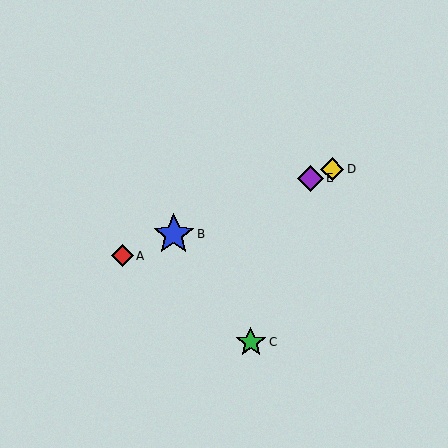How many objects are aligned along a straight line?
4 objects (A, B, D, E) are aligned along a straight line.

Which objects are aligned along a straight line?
Objects A, B, D, E are aligned along a straight line.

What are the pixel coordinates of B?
Object B is at (174, 234).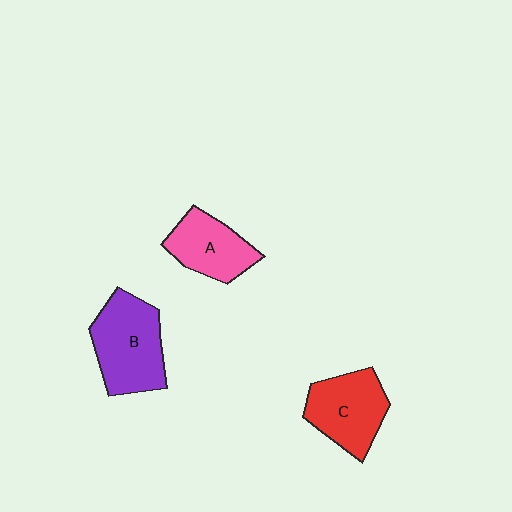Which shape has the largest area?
Shape B (purple).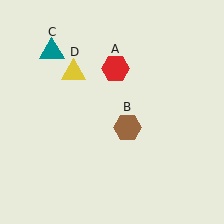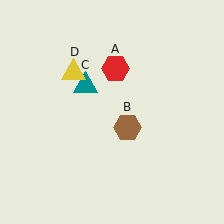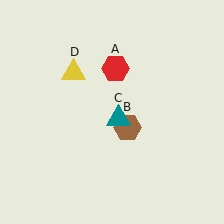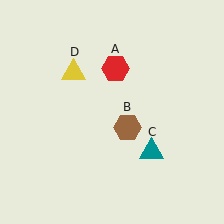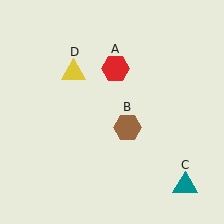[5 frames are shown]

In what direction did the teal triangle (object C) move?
The teal triangle (object C) moved down and to the right.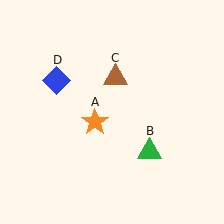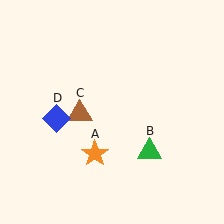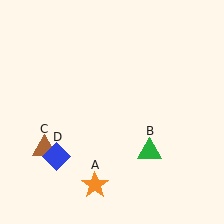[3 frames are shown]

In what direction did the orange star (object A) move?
The orange star (object A) moved down.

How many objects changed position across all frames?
3 objects changed position: orange star (object A), brown triangle (object C), blue diamond (object D).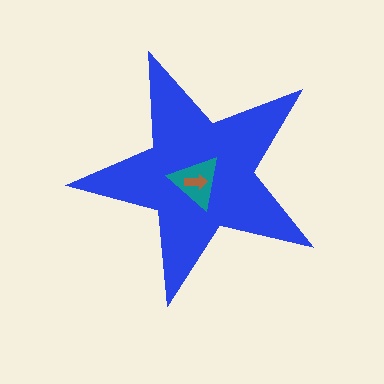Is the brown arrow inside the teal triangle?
Yes.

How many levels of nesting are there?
3.